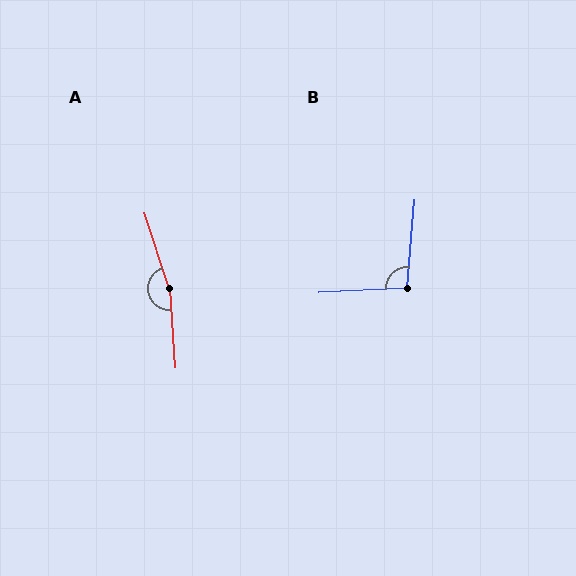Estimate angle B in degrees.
Approximately 98 degrees.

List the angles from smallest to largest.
B (98°), A (166°).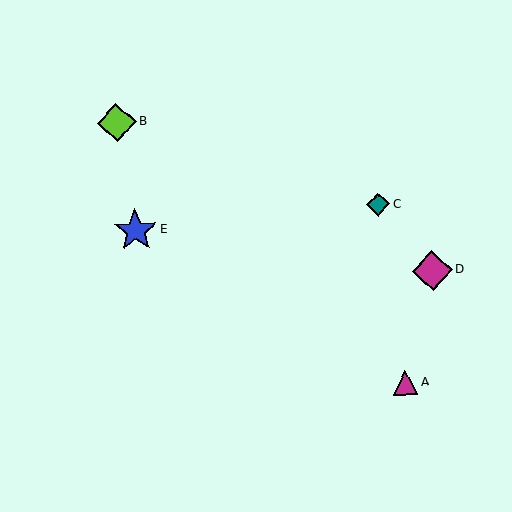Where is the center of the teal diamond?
The center of the teal diamond is at (378, 204).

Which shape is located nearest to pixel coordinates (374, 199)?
The teal diamond (labeled C) at (378, 204) is nearest to that location.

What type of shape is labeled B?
Shape B is a lime diamond.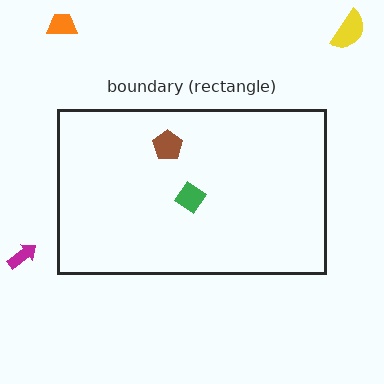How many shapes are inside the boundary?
2 inside, 3 outside.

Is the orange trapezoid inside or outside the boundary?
Outside.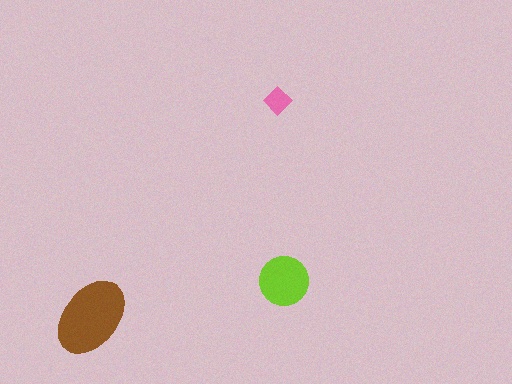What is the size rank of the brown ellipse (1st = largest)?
1st.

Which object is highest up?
The pink diamond is topmost.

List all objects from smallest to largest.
The pink diamond, the lime circle, the brown ellipse.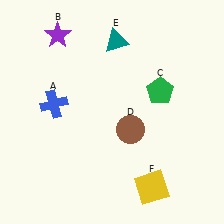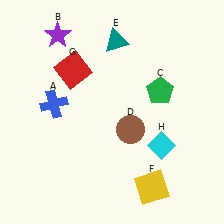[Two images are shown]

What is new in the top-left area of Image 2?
A red square (G) was added in the top-left area of Image 2.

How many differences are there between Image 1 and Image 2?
There are 2 differences between the two images.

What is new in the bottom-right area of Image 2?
A cyan diamond (H) was added in the bottom-right area of Image 2.